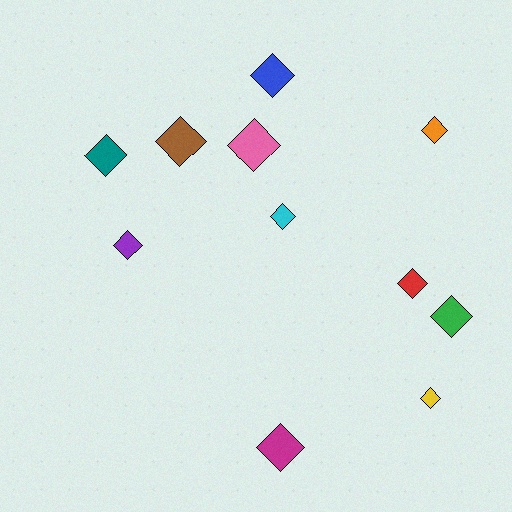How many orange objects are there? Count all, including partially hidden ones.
There is 1 orange object.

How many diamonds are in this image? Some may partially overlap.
There are 11 diamonds.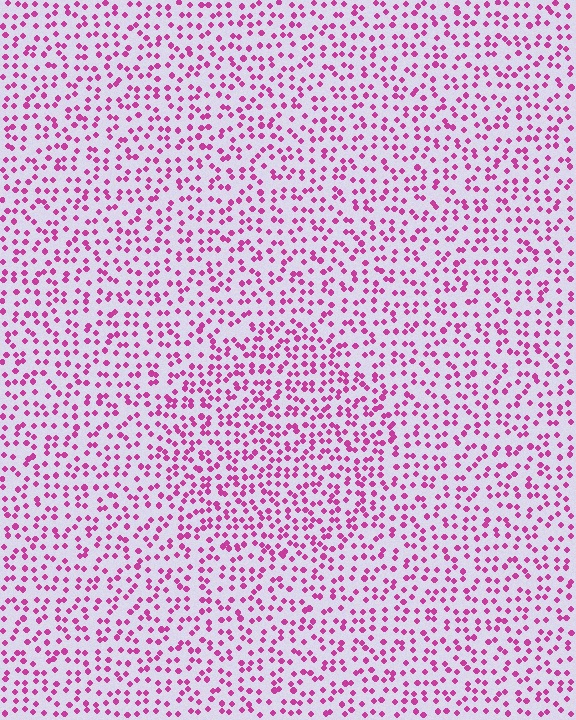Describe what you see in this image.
The image contains small magenta elements arranged at two different densities. A circle-shaped region is visible where the elements are more densely packed than the surrounding area.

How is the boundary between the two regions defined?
The boundary is defined by a change in element density (approximately 1.4x ratio). All elements are the same color, size, and shape.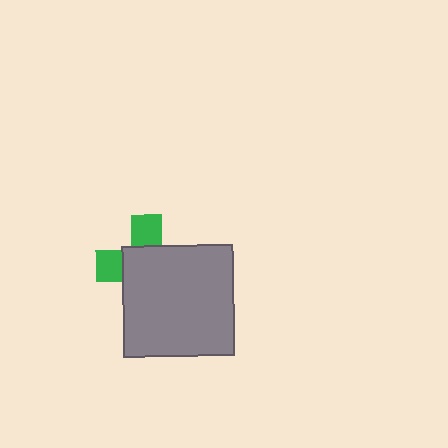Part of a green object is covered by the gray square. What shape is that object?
It is a cross.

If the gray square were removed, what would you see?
You would see the complete green cross.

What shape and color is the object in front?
The object in front is a gray square.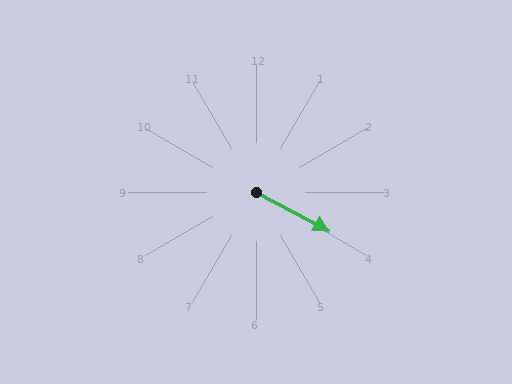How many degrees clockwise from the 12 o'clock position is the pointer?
Approximately 118 degrees.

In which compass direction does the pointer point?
Southeast.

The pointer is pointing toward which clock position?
Roughly 4 o'clock.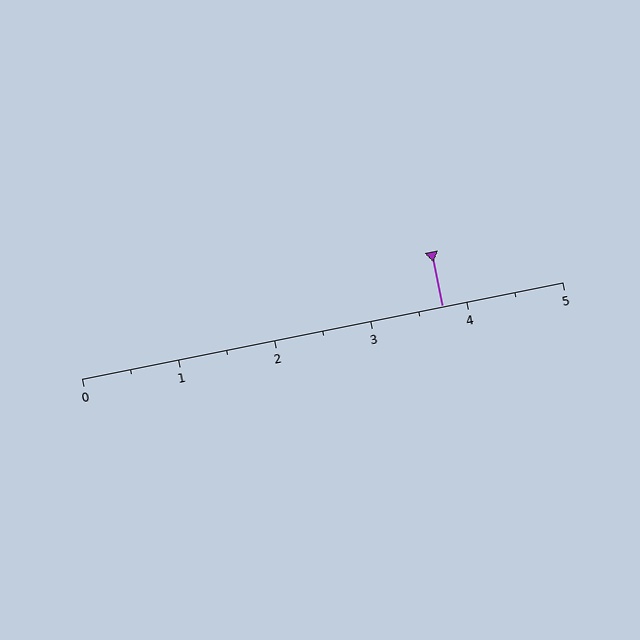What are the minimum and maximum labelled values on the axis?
The axis runs from 0 to 5.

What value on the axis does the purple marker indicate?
The marker indicates approximately 3.8.